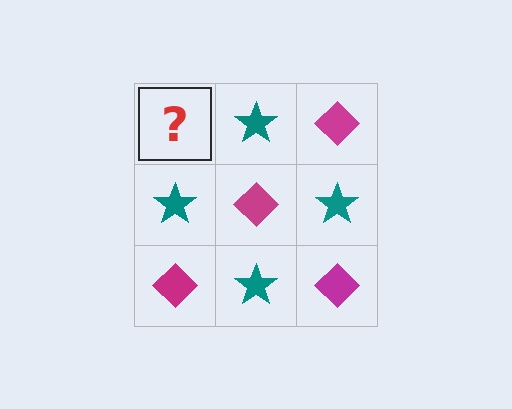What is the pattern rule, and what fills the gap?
The rule is that it alternates magenta diamond and teal star in a checkerboard pattern. The gap should be filled with a magenta diamond.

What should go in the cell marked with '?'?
The missing cell should contain a magenta diamond.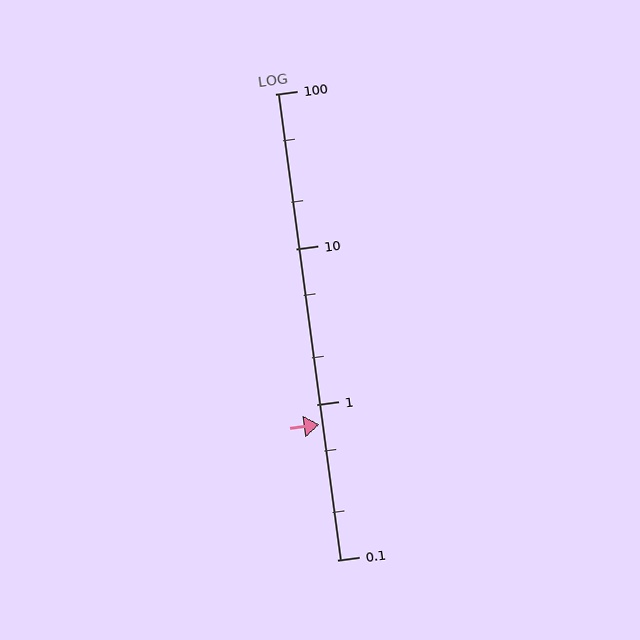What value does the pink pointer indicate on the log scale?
The pointer indicates approximately 0.74.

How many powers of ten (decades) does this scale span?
The scale spans 3 decades, from 0.1 to 100.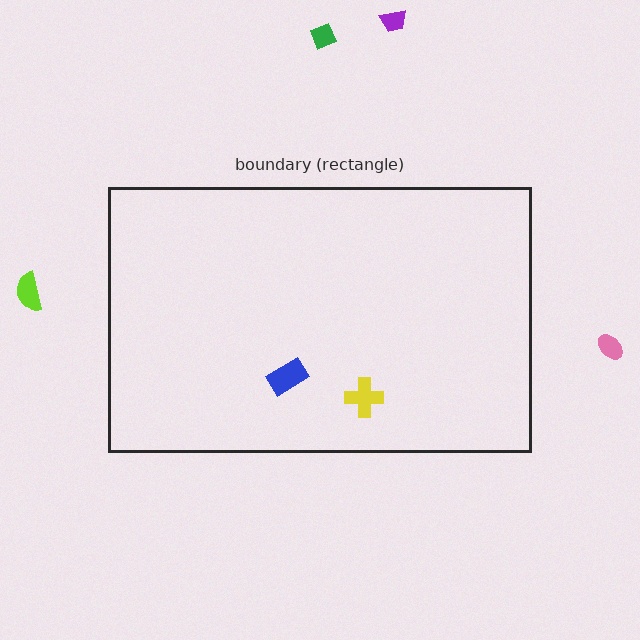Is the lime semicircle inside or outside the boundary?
Outside.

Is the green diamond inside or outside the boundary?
Outside.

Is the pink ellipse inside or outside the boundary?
Outside.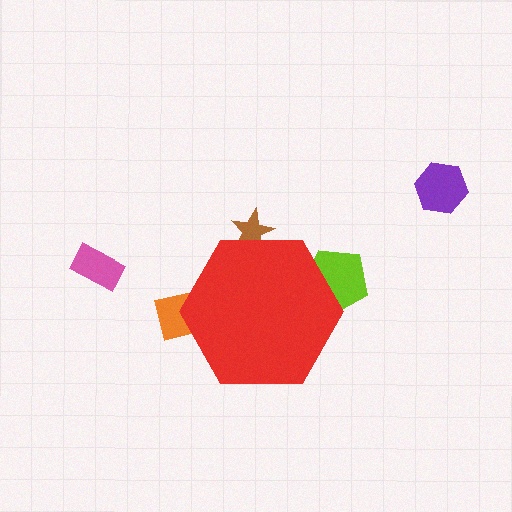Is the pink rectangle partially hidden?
No, the pink rectangle is fully visible.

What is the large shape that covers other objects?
A red hexagon.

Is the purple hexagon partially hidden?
No, the purple hexagon is fully visible.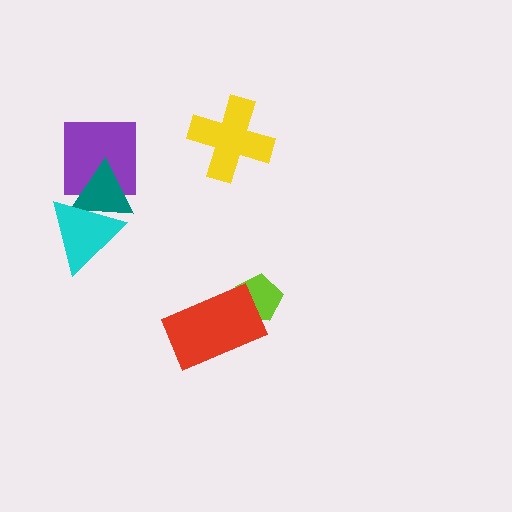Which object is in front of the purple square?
The teal triangle is in front of the purple square.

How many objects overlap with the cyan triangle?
1 object overlaps with the cyan triangle.